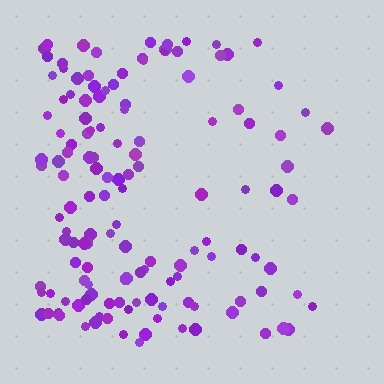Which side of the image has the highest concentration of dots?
The left.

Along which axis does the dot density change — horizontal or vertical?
Horizontal.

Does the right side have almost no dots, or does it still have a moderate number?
Still a moderate number, just noticeably fewer than the left.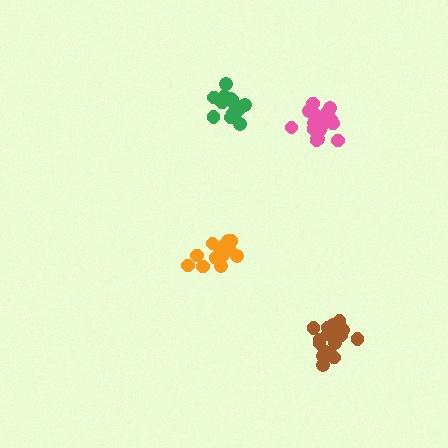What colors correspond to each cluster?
The clusters are colored: brown, pink, orange, green.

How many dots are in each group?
Group 1: 21 dots, Group 2: 19 dots, Group 3: 16 dots, Group 4: 15 dots (71 total).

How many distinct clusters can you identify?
There are 4 distinct clusters.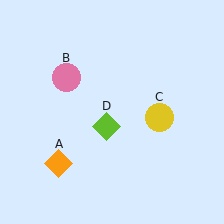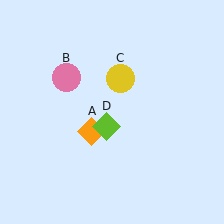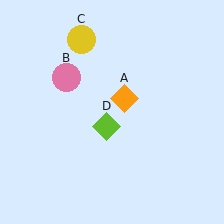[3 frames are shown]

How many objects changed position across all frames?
2 objects changed position: orange diamond (object A), yellow circle (object C).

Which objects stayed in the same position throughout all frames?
Pink circle (object B) and lime diamond (object D) remained stationary.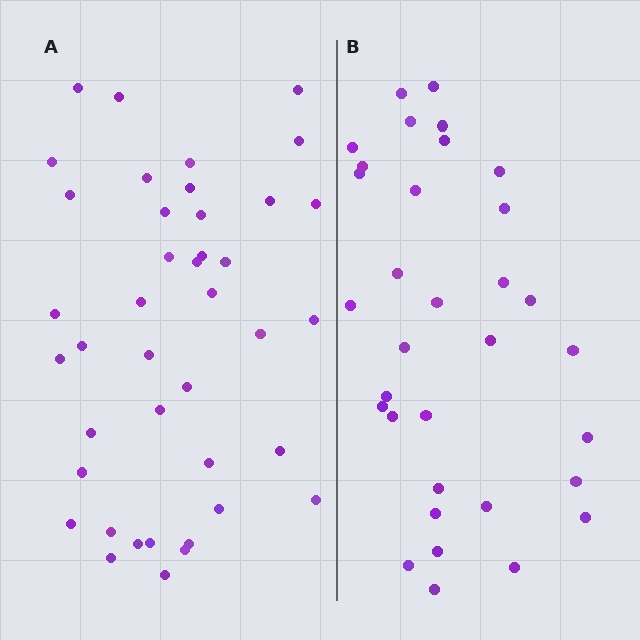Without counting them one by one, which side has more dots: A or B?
Region A (the left region) has more dots.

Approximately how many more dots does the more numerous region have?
Region A has roughly 8 or so more dots than region B.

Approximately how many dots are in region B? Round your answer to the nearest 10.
About 30 dots. (The exact count is 33, which rounds to 30.)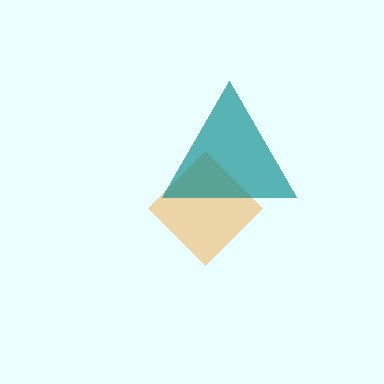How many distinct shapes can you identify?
There are 2 distinct shapes: an orange diamond, a teal triangle.